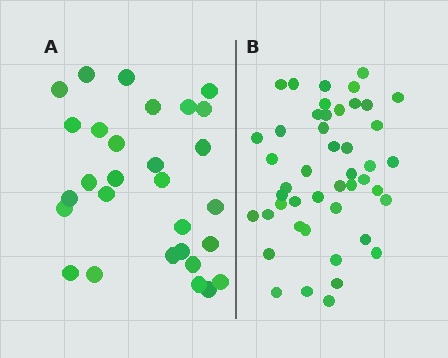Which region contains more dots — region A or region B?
Region B (the right region) has more dots.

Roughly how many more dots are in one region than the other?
Region B has approximately 15 more dots than region A.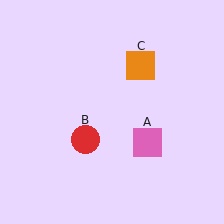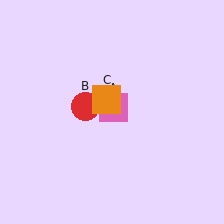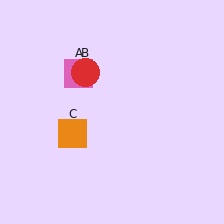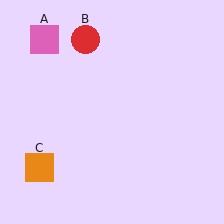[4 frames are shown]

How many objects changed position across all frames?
3 objects changed position: pink square (object A), red circle (object B), orange square (object C).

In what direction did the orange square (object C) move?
The orange square (object C) moved down and to the left.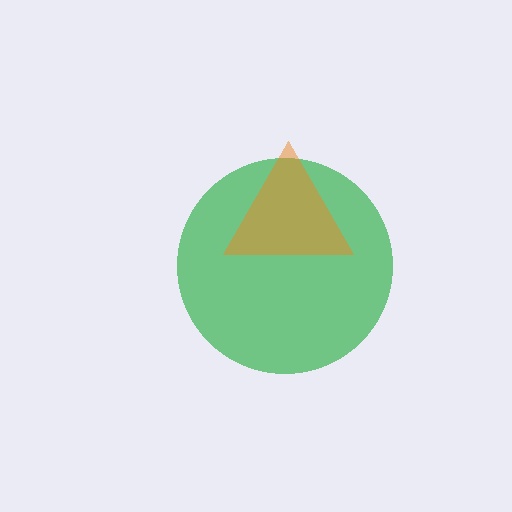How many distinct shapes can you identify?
There are 2 distinct shapes: a green circle, an orange triangle.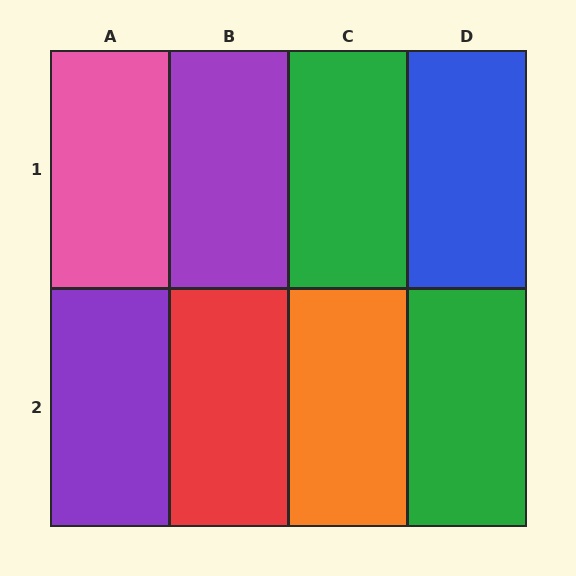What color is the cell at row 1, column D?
Blue.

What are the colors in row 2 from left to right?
Purple, red, orange, green.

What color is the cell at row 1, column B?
Purple.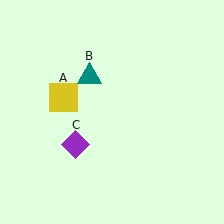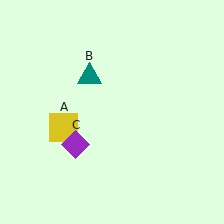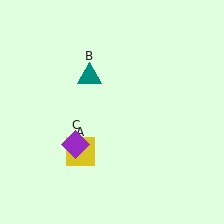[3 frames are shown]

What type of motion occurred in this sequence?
The yellow square (object A) rotated counterclockwise around the center of the scene.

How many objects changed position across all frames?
1 object changed position: yellow square (object A).